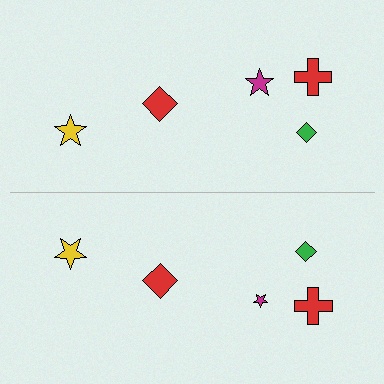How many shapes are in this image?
There are 10 shapes in this image.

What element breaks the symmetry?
The magenta star on the bottom side has a different size than its mirror counterpart.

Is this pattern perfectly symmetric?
No, the pattern is not perfectly symmetric. The magenta star on the bottom side has a different size than its mirror counterpart.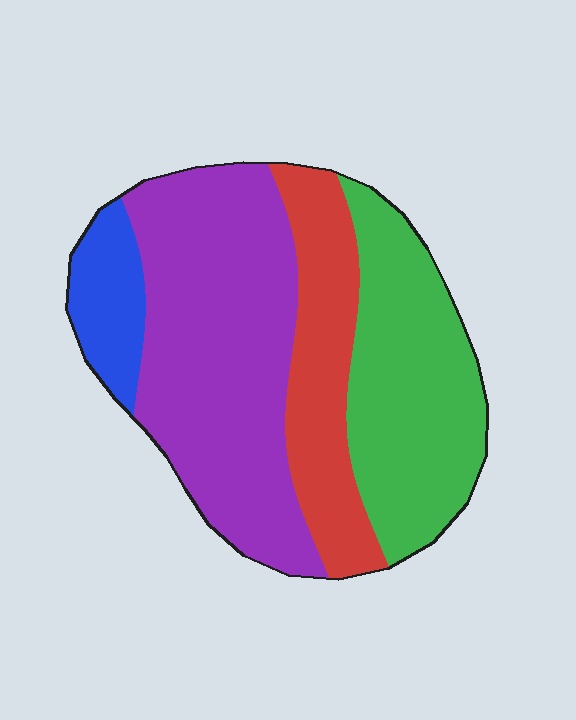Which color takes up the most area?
Purple, at roughly 40%.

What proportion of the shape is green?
Green covers roughly 30% of the shape.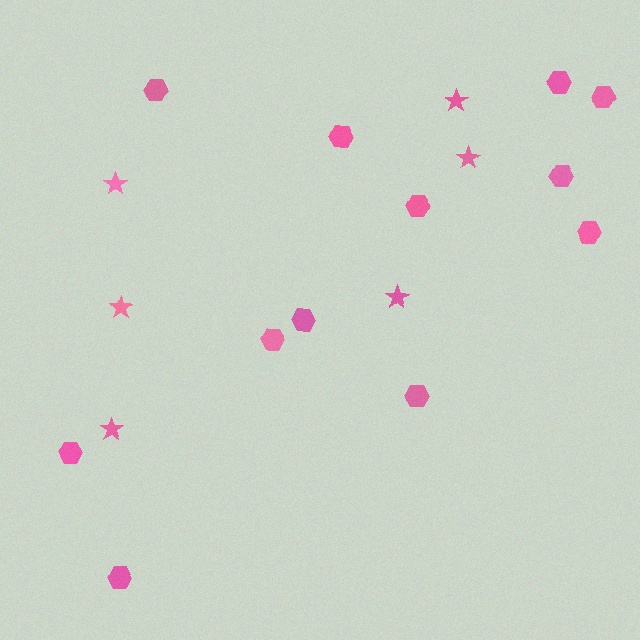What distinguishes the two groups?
There are 2 groups: one group of stars (6) and one group of hexagons (12).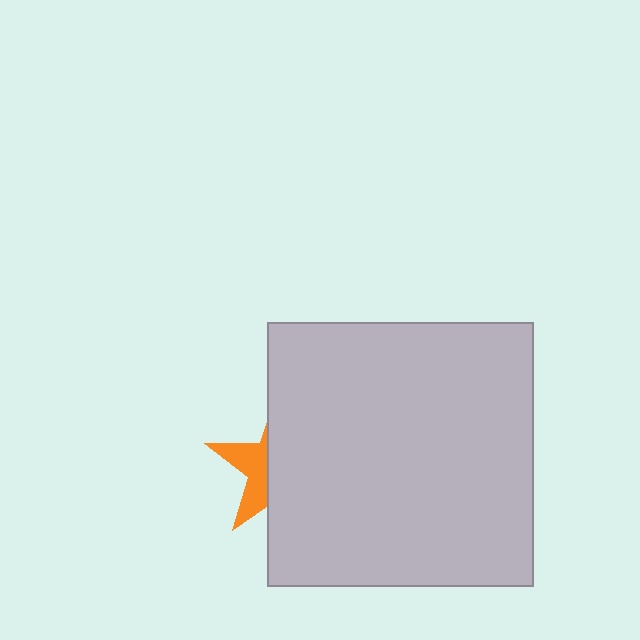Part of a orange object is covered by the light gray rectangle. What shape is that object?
It is a star.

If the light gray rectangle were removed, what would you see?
You would see the complete orange star.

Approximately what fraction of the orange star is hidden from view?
Roughly 65% of the orange star is hidden behind the light gray rectangle.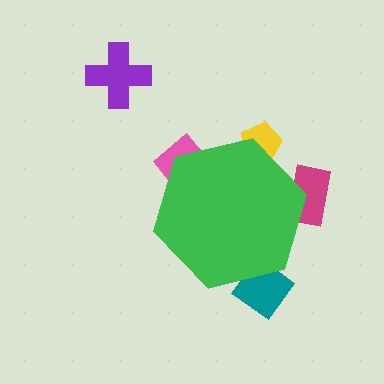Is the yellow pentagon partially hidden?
Yes, the yellow pentagon is partially hidden behind the green hexagon.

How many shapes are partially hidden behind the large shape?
4 shapes are partially hidden.